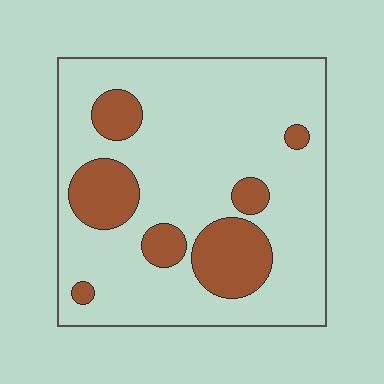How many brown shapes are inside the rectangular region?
7.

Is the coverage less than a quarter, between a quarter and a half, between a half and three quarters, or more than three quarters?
Less than a quarter.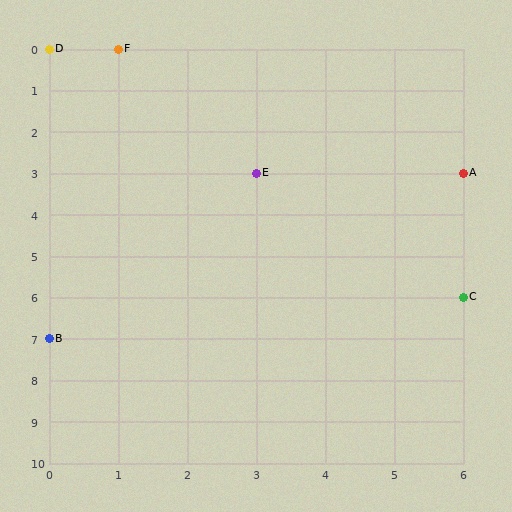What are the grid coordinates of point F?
Point F is at grid coordinates (1, 0).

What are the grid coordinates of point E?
Point E is at grid coordinates (3, 3).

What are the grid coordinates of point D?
Point D is at grid coordinates (0, 0).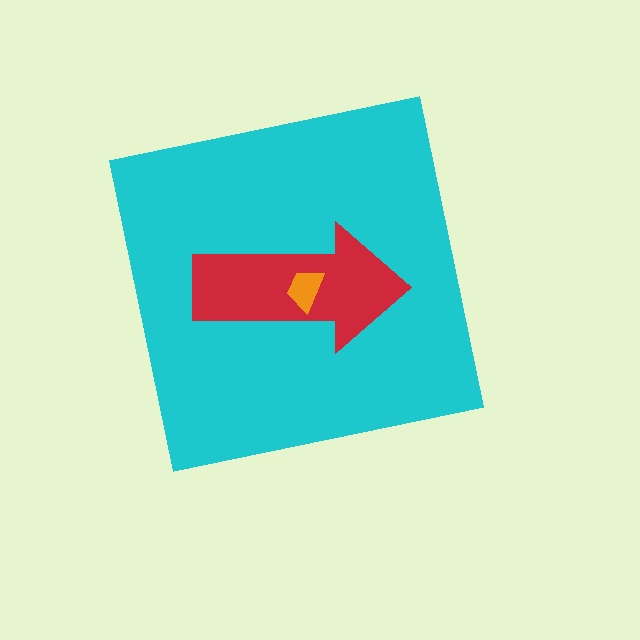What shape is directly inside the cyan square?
The red arrow.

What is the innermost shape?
The orange trapezoid.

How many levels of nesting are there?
3.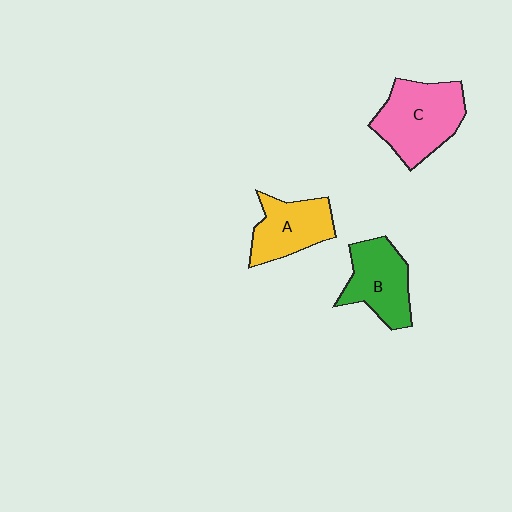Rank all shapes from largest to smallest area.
From largest to smallest: C (pink), B (green), A (yellow).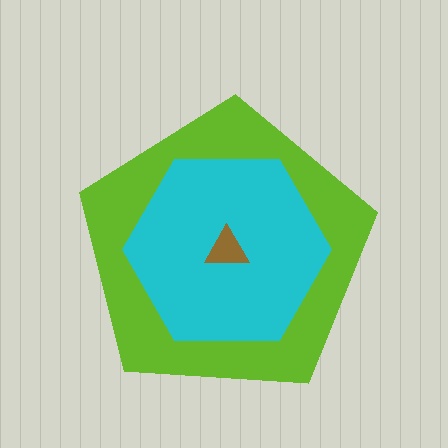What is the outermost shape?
The lime pentagon.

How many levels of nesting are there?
3.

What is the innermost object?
The brown triangle.